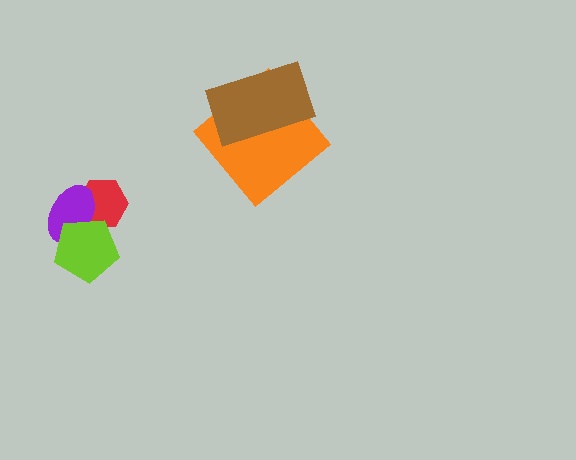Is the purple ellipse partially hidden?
Yes, it is partially covered by another shape.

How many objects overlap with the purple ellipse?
2 objects overlap with the purple ellipse.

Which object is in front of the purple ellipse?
The lime pentagon is in front of the purple ellipse.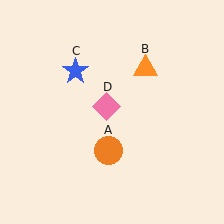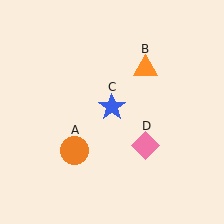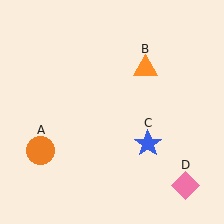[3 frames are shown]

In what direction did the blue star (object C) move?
The blue star (object C) moved down and to the right.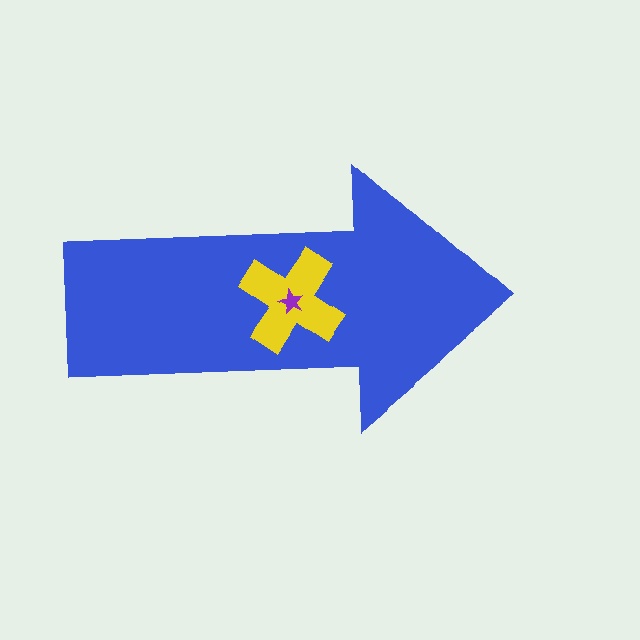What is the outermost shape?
The blue arrow.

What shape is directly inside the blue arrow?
The yellow cross.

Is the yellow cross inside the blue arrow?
Yes.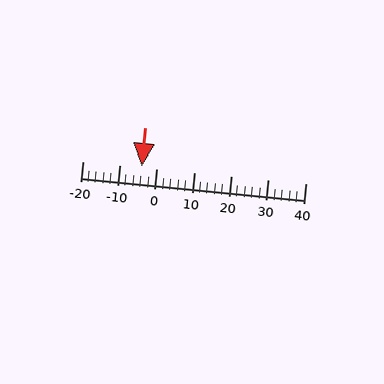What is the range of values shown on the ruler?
The ruler shows values from -20 to 40.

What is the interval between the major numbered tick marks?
The major tick marks are spaced 10 units apart.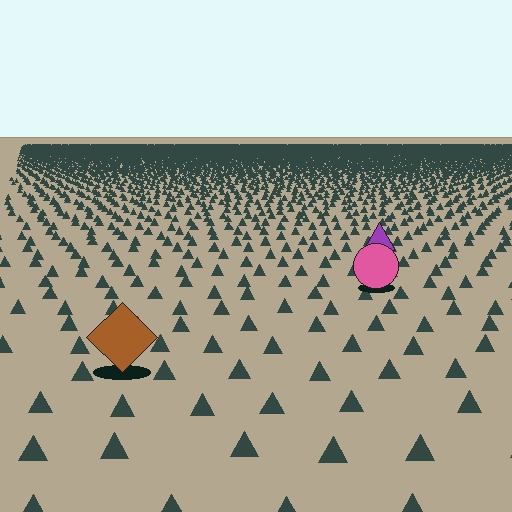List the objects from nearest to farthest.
From nearest to farthest: the brown diamond, the pink circle, the purple triangle.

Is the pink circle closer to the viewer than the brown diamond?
No. The brown diamond is closer — you can tell from the texture gradient: the ground texture is coarser near it.